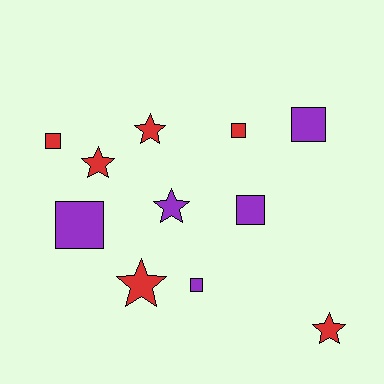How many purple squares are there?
There are 4 purple squares.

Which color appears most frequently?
Red, with 6 objects.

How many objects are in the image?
There are 11 objects.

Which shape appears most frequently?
Square, with 6 objects.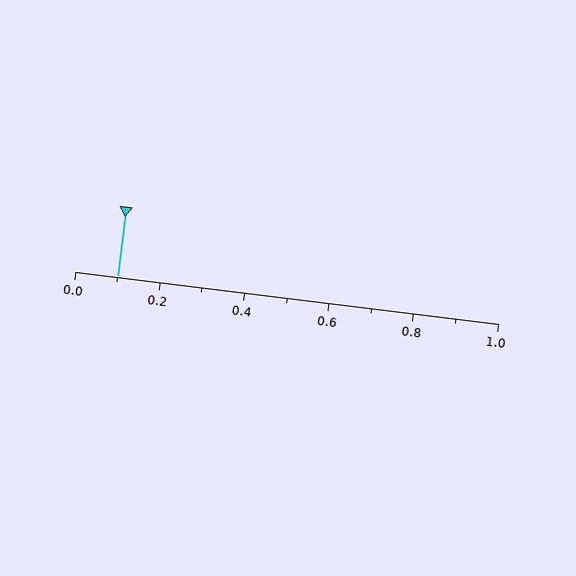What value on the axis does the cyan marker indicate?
The marker indicates approximately 0.1.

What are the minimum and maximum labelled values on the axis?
The axis runs from 0.0 to 1.0.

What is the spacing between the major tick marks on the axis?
The major ticks are spaced 0.2 apart.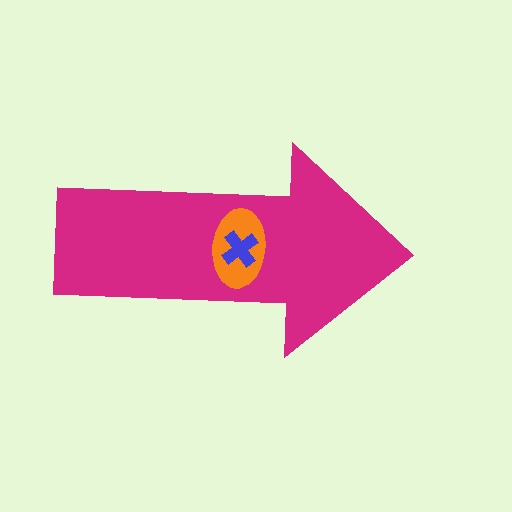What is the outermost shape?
The magenta arrow.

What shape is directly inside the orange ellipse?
The blue cross.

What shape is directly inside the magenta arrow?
The orange ellipse.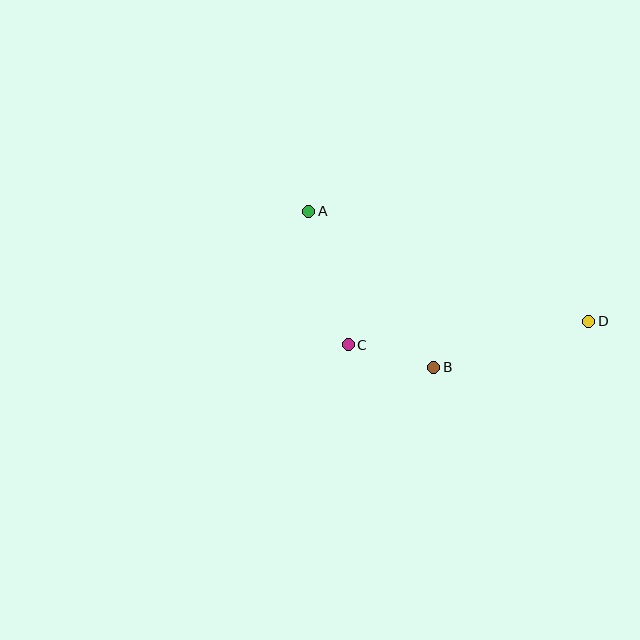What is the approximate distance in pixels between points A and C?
The distance between A and C is approximately 139 pixels.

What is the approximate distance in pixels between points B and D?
The distance between B and D is approximately 162 pixels.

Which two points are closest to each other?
Points B and C are closest to each other.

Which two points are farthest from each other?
Points A and D are farthest from each other.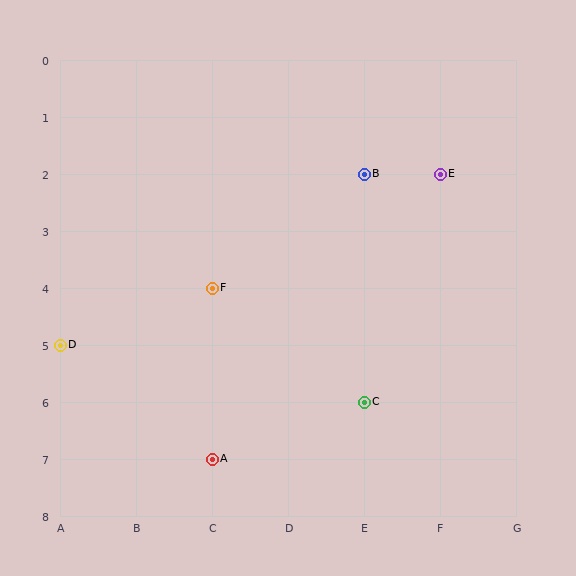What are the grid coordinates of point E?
Point E is at grid coordinates (F, 2).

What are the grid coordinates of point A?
Point A is at grid coordinates (C, 7).